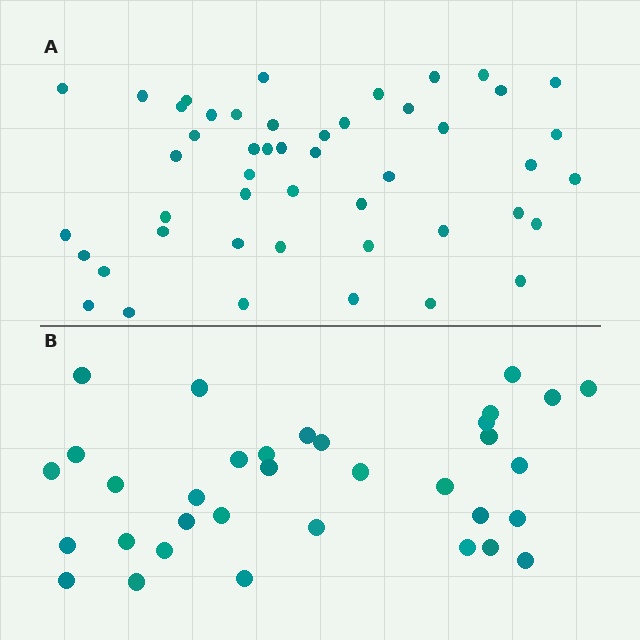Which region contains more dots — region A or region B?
Region A (the top region) has more dots.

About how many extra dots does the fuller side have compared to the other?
Region A has approximately 15 more dots than region B.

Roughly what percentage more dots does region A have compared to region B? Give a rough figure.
About 40% more.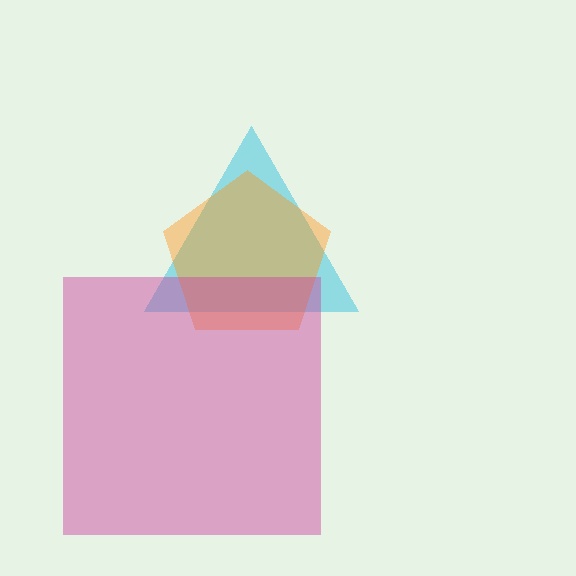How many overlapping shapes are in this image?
There are 3 overlapping shapes in the image.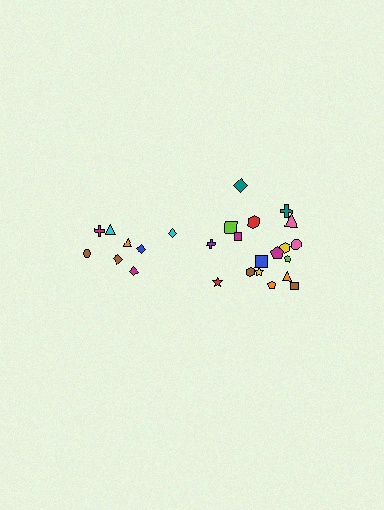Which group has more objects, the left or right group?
The right group.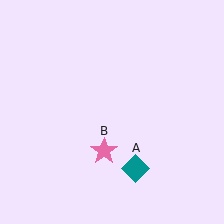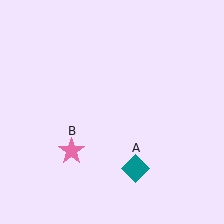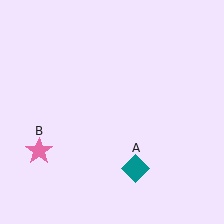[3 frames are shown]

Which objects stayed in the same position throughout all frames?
Teal diamond (object A) remained stationary.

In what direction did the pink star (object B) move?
The pink star (object B) moved left.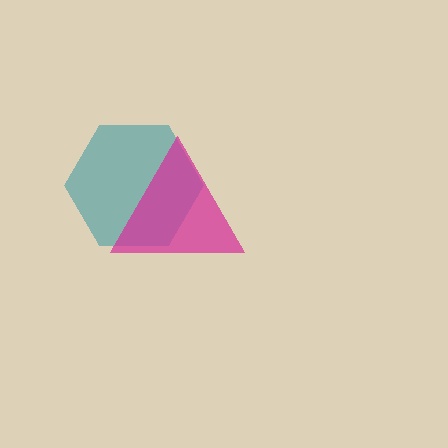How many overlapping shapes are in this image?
There are 2 overlapping shapes in the image.